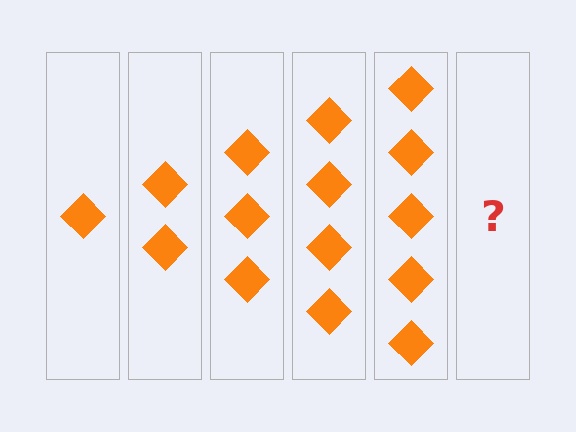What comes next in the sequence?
The next element should be 6 diamonds.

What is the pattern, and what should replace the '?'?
The pattern is that each step adds one more diamond. The '?' should be 6 diamonds.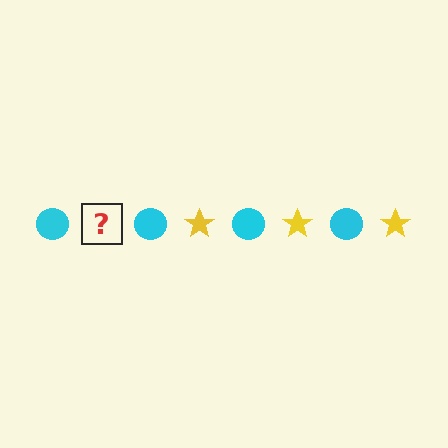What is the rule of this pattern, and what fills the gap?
The rule is that the pattern alternates between cyan circle and yellow star. The gap should be filled with a yellow star.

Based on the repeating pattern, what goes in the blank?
The blank should be a yellow star.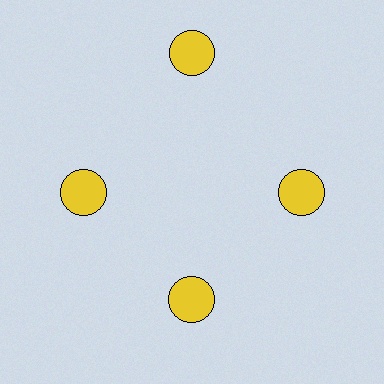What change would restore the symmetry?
The symmetry would be restored by moving it inward, back onto the ring so that all 4 circles sit at equal angles and equal distance from the center.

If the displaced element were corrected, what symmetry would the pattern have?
It would have 4-fold rotational symmetry — the pattern would map onto itself every 90 degrees.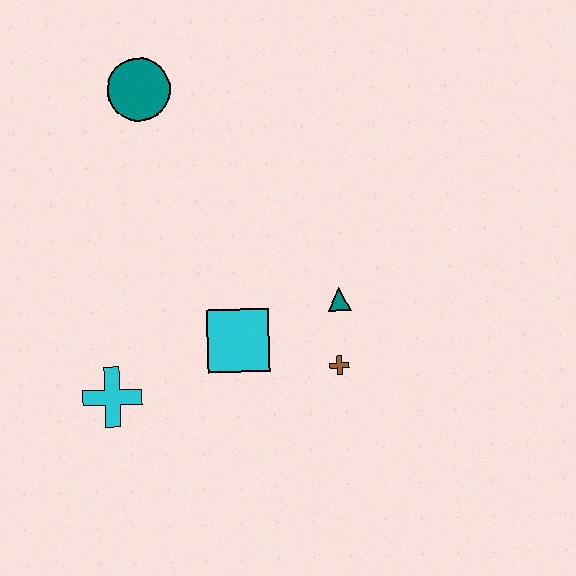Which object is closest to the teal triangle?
The brown cross is closest to the teal triangle.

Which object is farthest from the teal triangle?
The teal circle is farthest from the teal triangle.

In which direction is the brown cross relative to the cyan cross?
The brown cross is to the right of the cyan cross.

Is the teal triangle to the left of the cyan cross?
No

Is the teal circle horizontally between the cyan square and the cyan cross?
Yes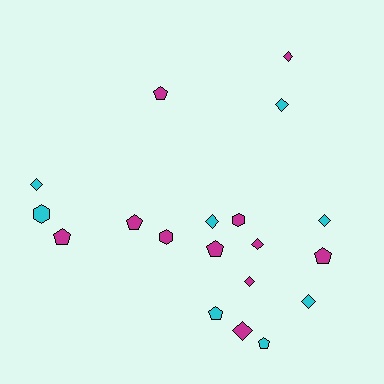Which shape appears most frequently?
Diamond, with 9 objects.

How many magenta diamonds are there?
There are 4 magenta diamonds.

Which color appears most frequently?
Magenta, with 11 objects.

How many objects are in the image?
There are 19 objects.